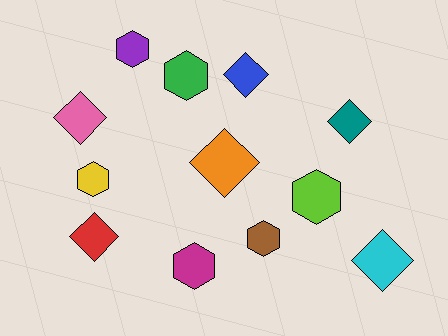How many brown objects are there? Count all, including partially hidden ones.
There is 1 brown object.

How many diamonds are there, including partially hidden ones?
There are 6 diamonds.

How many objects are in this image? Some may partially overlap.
There are 12 objects.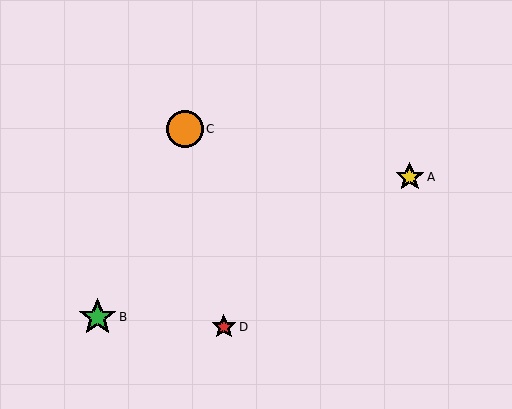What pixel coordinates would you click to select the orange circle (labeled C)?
Click at (185, 129) to select the orange circle C.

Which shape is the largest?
The green star (labeled B) is the largest.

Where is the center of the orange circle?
The center of the orange circle is at (185, 129).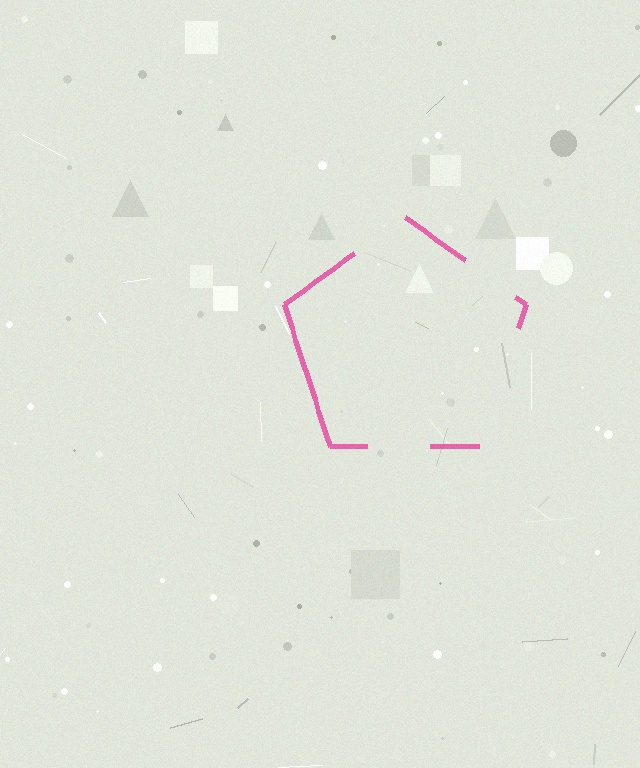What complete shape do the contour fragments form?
The contour fragments form a pentagon.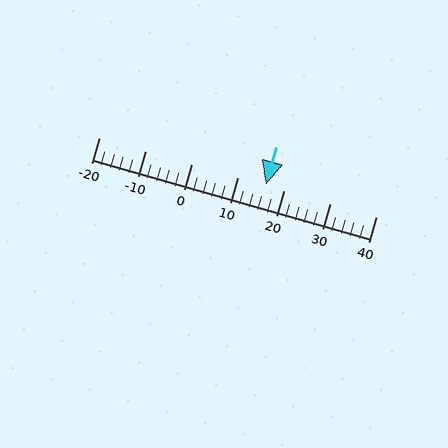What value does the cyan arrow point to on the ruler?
The cyan arrow points to approximately 16.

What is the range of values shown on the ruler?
The ruler shows values from -20 to 40.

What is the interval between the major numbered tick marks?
The major tick marks are spaced 10 units apart.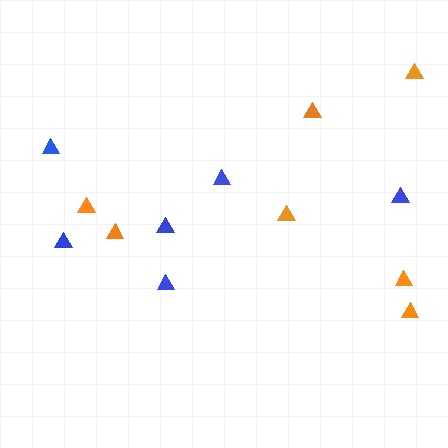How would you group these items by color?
There are 2 groups: one group of blue triangles (6) and one group of orange triangles (7).